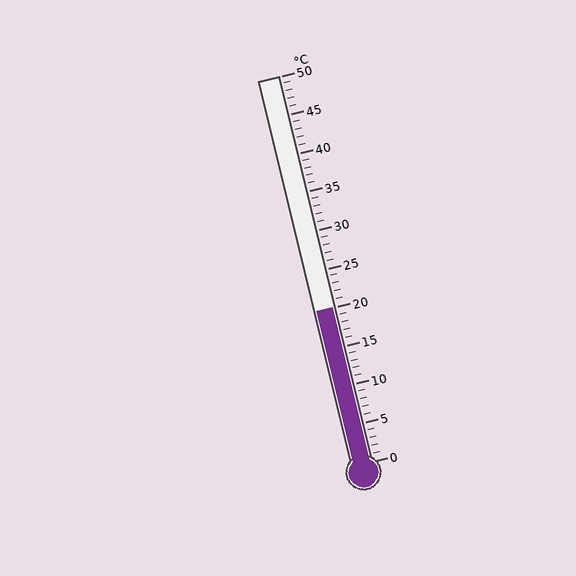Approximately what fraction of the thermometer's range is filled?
The thermometer is filled to approximately 40% of its range.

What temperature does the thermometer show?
The thermometer shows approximately 20°C.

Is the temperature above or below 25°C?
The temperature is below 25°C.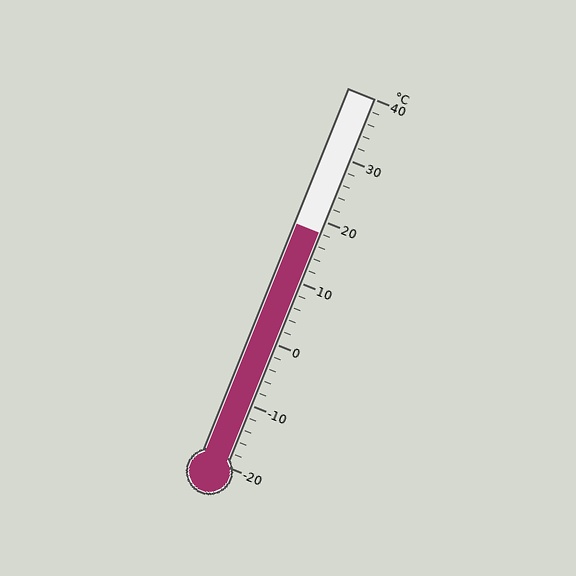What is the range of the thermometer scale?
The thermometer scale ranges from -20°C to 40°C.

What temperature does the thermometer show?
The thermometer shows approximately 18°C.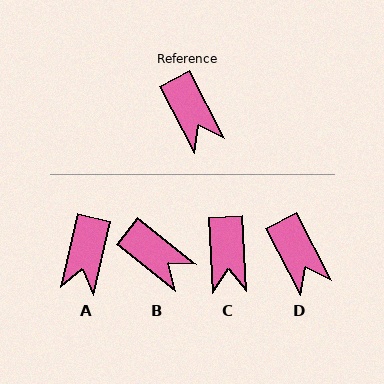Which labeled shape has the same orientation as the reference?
D.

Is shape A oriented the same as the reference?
No, it is off by about 40 degrees.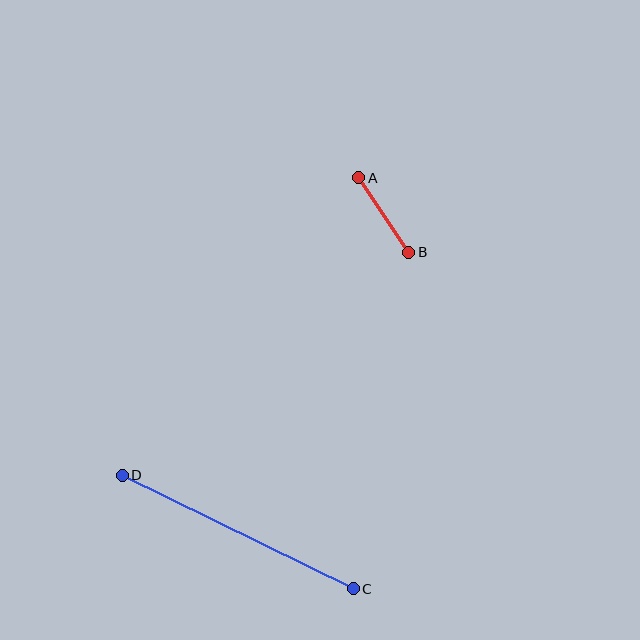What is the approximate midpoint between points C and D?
The midpoint is at approximately (238, 532) pixels.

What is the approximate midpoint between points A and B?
The midpoint is at approximately (384, 215) pixels.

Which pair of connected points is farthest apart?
Points C and D are farthest apart.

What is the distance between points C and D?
The distance is approximately 258 pixels.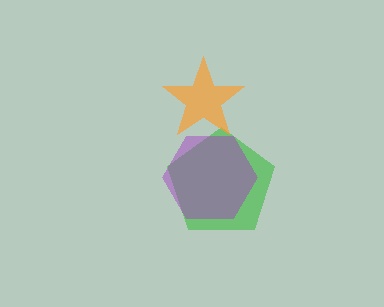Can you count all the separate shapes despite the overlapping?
Yes, there are 3 separate shapes.